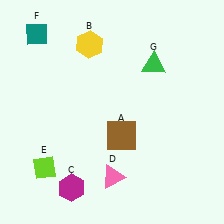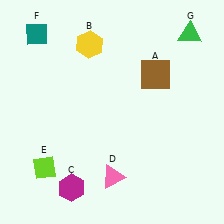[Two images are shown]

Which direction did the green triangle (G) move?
The green triangle (G) moved right.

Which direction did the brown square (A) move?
The brown square (A) moved up.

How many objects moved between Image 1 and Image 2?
2 objects moved between the two images.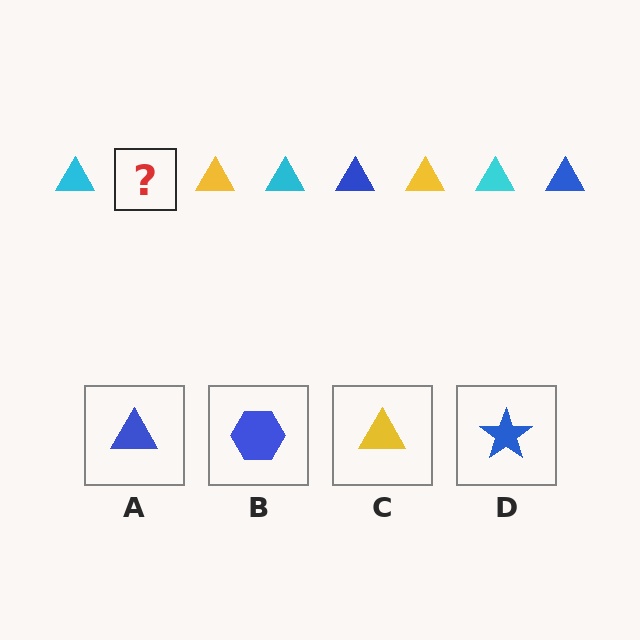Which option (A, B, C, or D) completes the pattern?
A.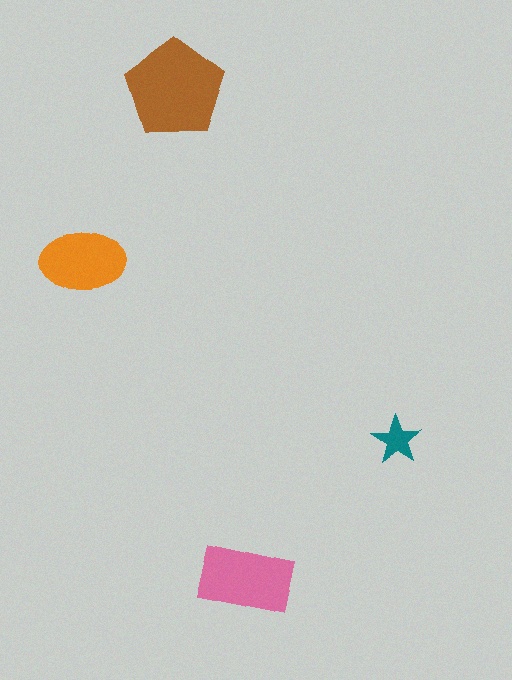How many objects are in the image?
There are 4 objects in the image.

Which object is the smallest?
The teal star.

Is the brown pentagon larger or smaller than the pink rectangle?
Larger.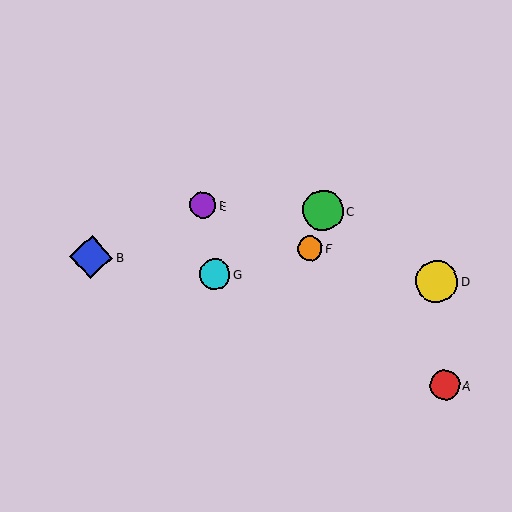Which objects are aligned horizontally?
Objects C, E are aligned horizontally.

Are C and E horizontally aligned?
Yes, both are at y≈211.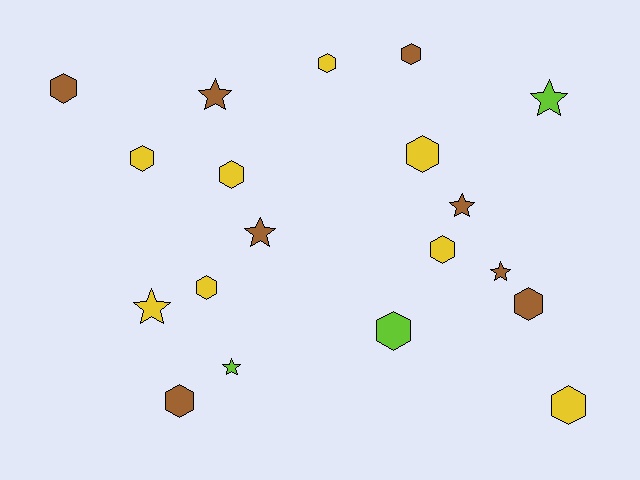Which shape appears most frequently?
Hexagon, with 12 objects.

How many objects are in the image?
There are 19 objects.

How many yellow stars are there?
There is 1 yellow star.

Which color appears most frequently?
Brown, with 8 objects.